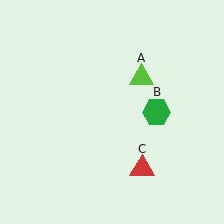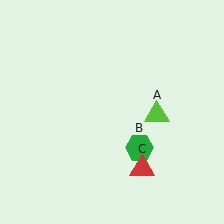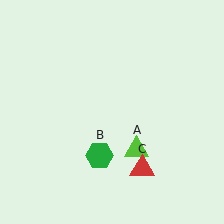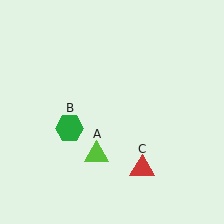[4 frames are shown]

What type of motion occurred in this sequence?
The lime triangle (object A), green hexagon (object B) rotated clockwise around the center of the scene.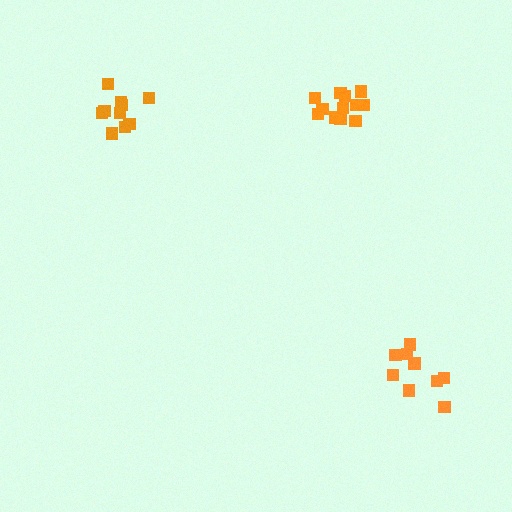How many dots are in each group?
Group 1: 12 dots, Group 2: 9 dots, Group 3: 10 dots (31 total).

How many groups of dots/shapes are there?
There are 3 groups.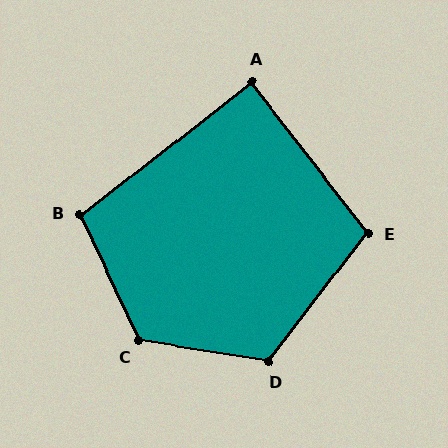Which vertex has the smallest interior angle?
A, at approximately 90 degrees.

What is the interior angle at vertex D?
Approximately 119 degrees (obtuse).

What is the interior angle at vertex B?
Approximately 103 degrees (obtuse).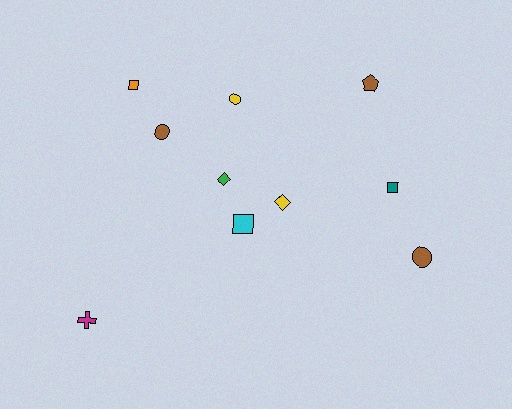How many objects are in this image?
There are 10 objects.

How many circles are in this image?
There are 3 circles.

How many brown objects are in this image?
There are 3 brown objects.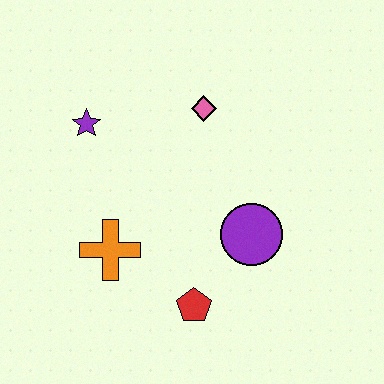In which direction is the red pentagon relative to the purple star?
The red pentagon is below the purple star.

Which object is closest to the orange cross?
The red pentagon is closest to the orange cross.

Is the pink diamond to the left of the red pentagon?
No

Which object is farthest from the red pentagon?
The purple star is farthest from the red pentagon.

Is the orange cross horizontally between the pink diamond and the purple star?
Yes